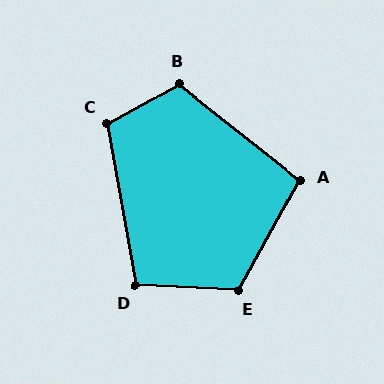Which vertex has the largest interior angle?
E, at approximately 116 degrees.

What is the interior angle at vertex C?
Approximately 109 degrees (obtuse).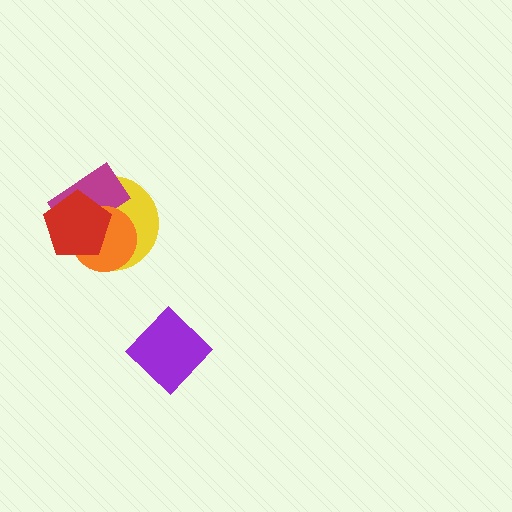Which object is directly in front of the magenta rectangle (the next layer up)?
The orange circle is directly in front of the magenta rectangle.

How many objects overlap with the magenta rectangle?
3 objects overlap with the magenta rectangle.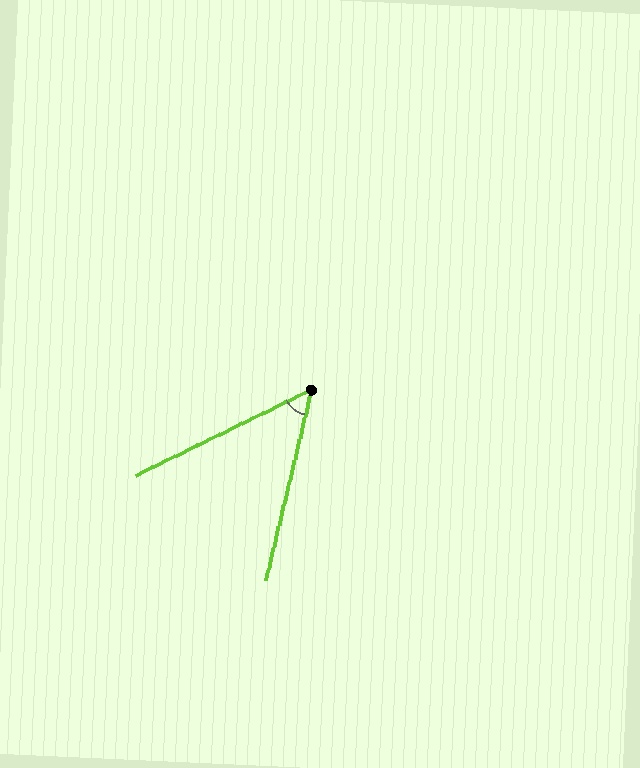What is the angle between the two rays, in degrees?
Approximately 50 degrees.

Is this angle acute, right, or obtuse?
It is acute.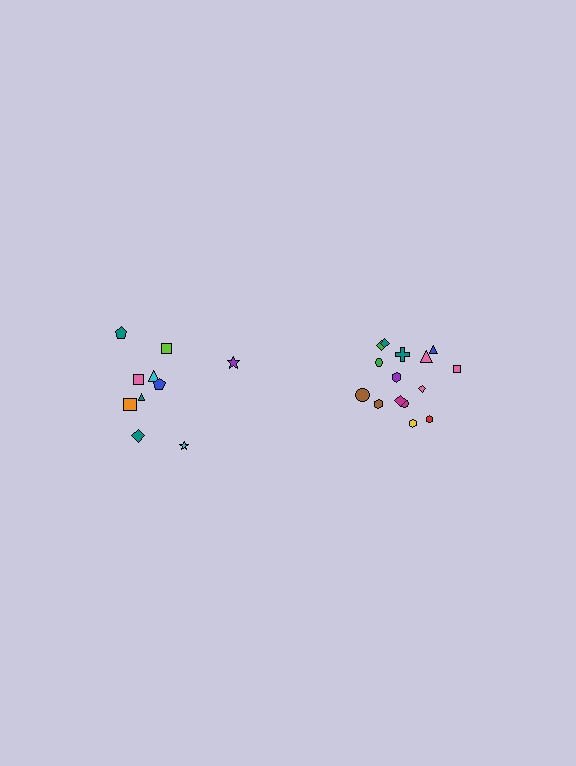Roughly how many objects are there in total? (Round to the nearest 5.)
Roughly 25 objects in total.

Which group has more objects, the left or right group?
The right group.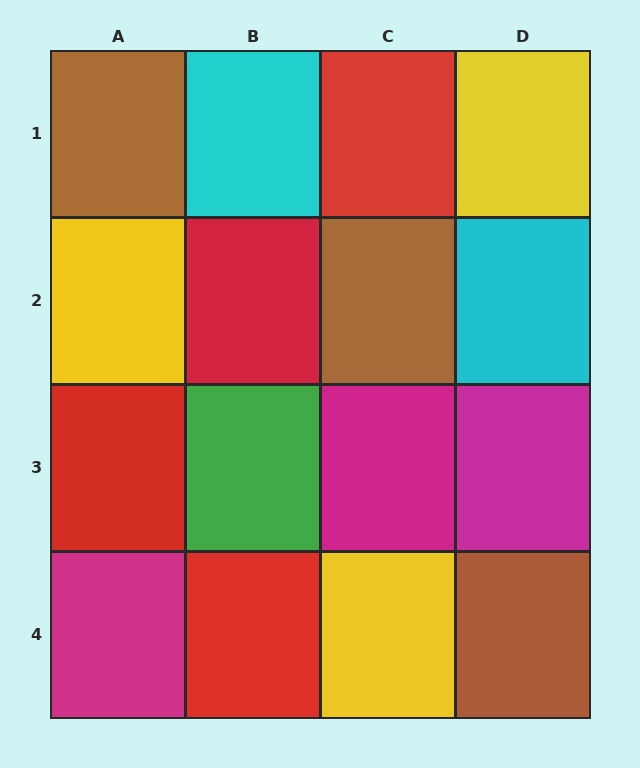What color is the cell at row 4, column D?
Brown.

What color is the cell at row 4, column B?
Red.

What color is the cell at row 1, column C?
Red.